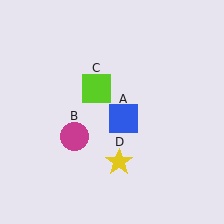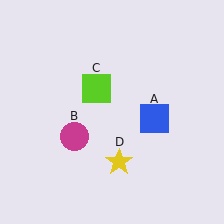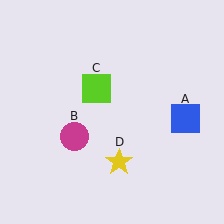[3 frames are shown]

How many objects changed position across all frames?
1 object changed position: blue square (object A).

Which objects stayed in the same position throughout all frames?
Magenta circle (object B) and lime square (object C) and yellow star (object D) remained stationary.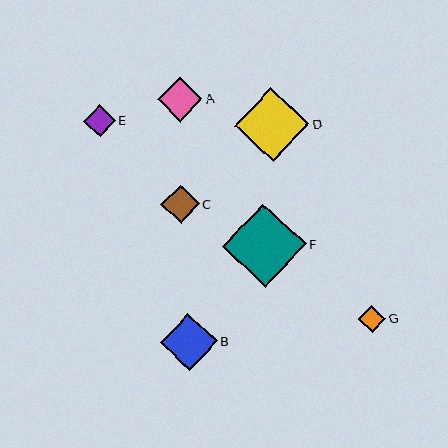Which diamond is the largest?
Diamond F is the largest with a size of approximately 84 pixels.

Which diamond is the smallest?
Diamond G is the smallest with a size of approximately 27 pixels.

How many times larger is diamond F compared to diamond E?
Diamond F is approximately 2.6 times the size of diamond E.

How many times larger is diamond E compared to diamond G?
Diamond E is approximately 1.2 times the size of diamond G.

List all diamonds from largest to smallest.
From largest to smallest: F, D, B, A, C, E, G.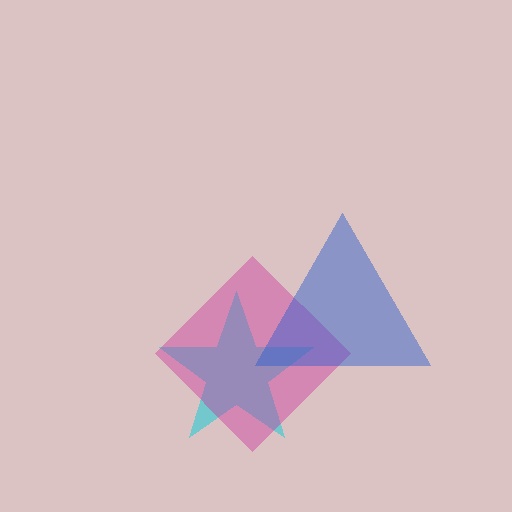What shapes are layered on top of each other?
The layered shapes are: a cyan star, a magenta diamond, a blue triangle.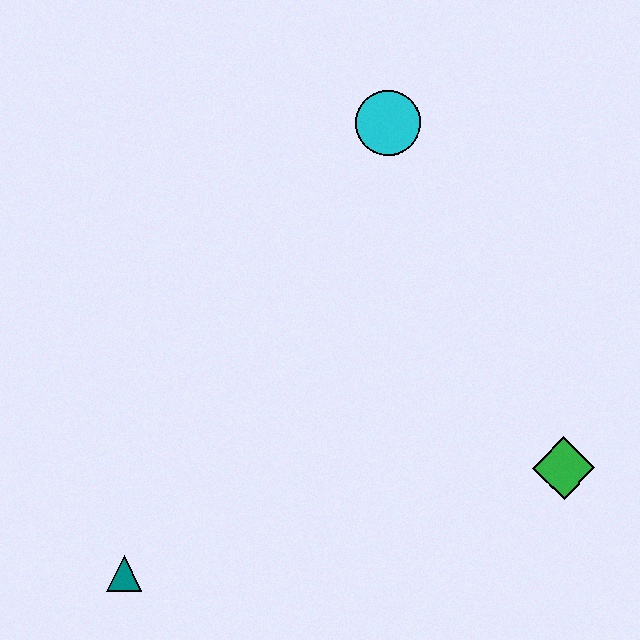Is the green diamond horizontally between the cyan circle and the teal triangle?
No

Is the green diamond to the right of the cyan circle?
Yes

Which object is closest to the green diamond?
The cyan circle is closest to the green diamond.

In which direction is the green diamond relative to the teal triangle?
The green diamond is to the right of the teal triangle.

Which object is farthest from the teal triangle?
The cyan circle is farthest from the teal triangle.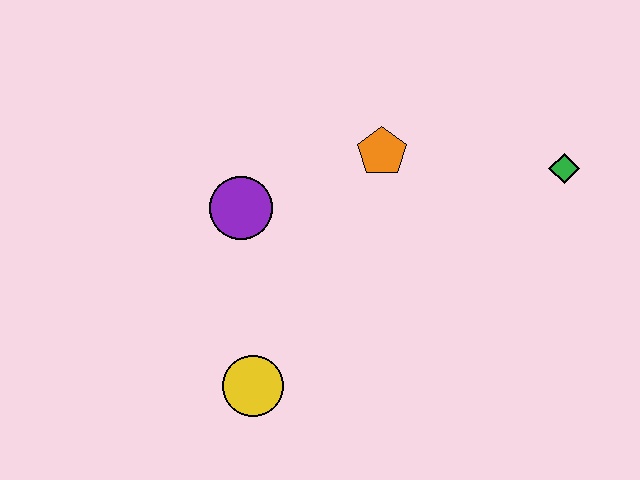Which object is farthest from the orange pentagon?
The yellow circle is farthest from the orange pentagon.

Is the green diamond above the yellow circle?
Yes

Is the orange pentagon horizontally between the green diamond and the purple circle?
Yes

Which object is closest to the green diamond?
The orange pentagon is closest to the green diamond.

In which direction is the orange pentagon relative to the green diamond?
The orange pentagon is to the left of the green diamond.